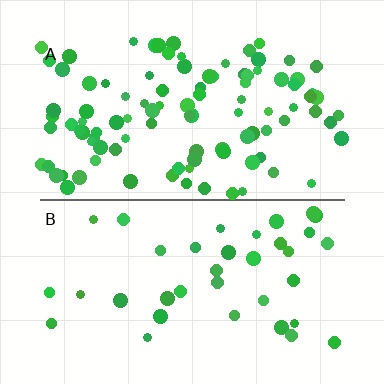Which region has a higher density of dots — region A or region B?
A (the top).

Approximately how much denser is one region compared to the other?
Approximately 2.7× — region A over region B.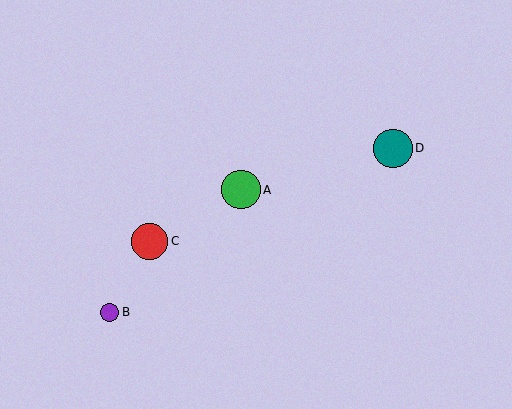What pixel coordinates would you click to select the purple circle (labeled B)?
Click at (110, 312) to select the purple circle B.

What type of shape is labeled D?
Shape D is a teal circle.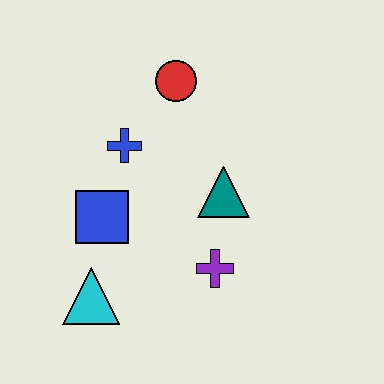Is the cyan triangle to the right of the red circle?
No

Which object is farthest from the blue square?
The red circle is farthest from the blue square.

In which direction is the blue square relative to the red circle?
The blue square is below the red circle.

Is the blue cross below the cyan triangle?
No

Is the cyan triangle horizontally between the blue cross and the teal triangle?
No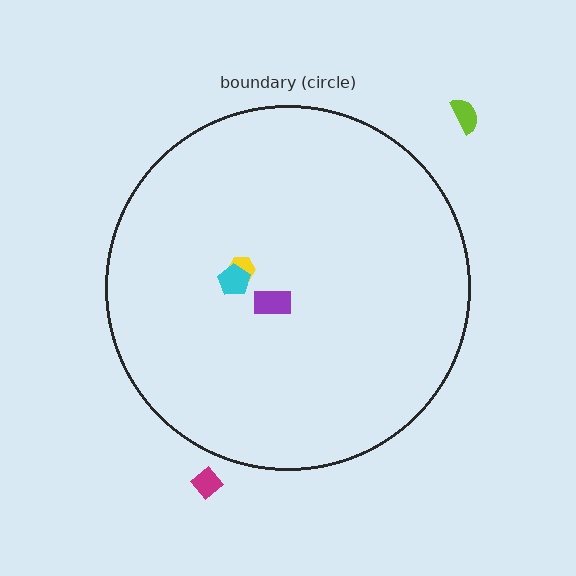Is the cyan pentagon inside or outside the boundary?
Inside.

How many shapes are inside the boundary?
3 inside, 2 outside.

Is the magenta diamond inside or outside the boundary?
Outside.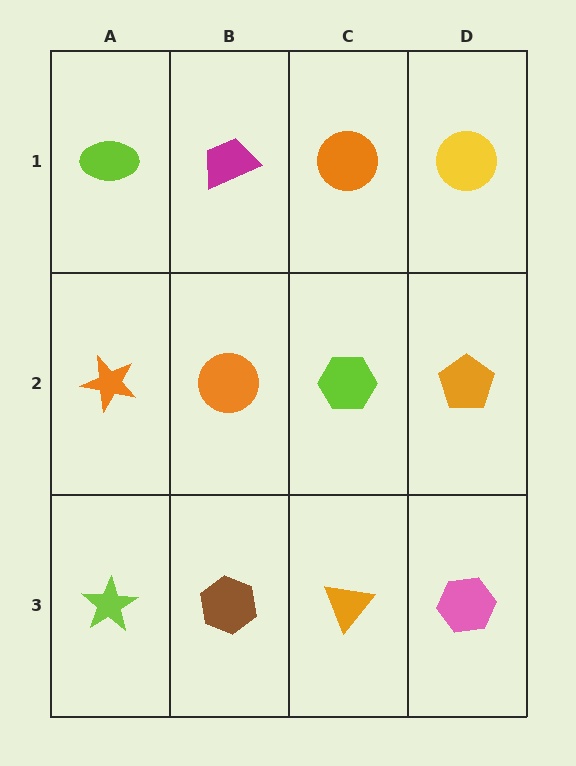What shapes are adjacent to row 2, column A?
A lime ellipse (row 1, column A), a lime star (row 3, column A), an orange circle (row 2, column B).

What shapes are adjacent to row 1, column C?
A lime hexagon (row 2, column C), a magenta trapezoid (row 1, column B), a yellow circle (row 1, column D).